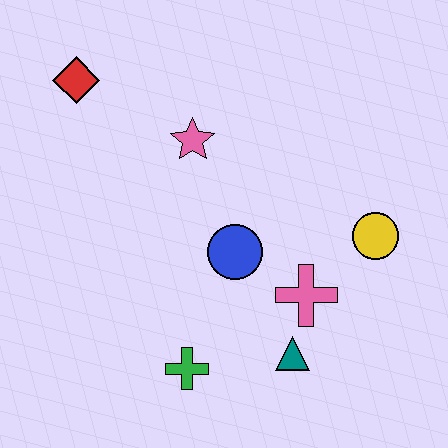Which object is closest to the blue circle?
The pink cross is closest to the blue circle.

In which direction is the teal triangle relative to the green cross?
The teal triangle is to the right of the green cross.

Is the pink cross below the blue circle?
Yes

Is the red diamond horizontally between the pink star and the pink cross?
No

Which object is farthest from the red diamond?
The teal triangle is farthest from the red diamond.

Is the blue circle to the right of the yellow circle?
No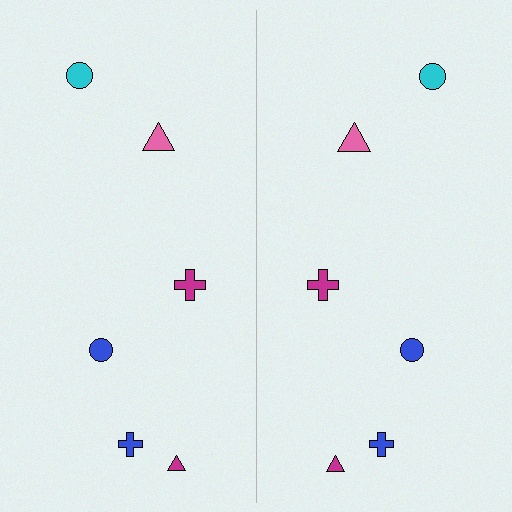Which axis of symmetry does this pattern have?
The pattern has a vertical axis of symmetry running through the center of the image.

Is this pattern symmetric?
Yes, this pattern has bilateral (reflection) symmetry.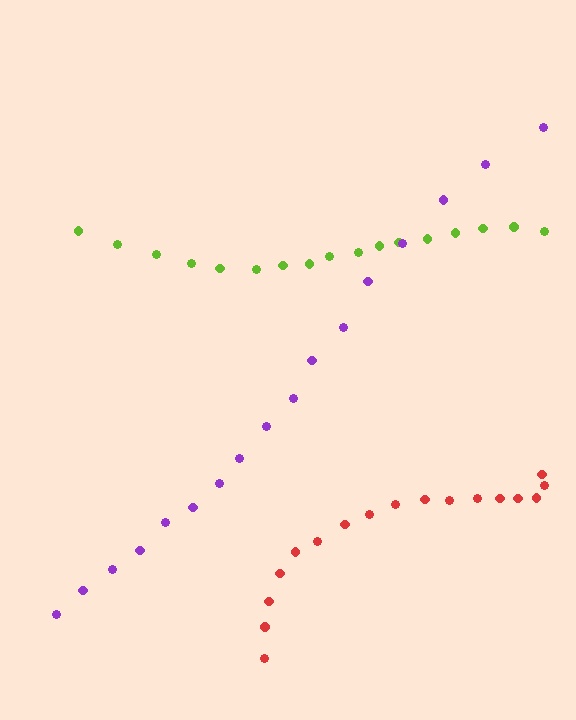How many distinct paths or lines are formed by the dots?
There are 3 distinct paths.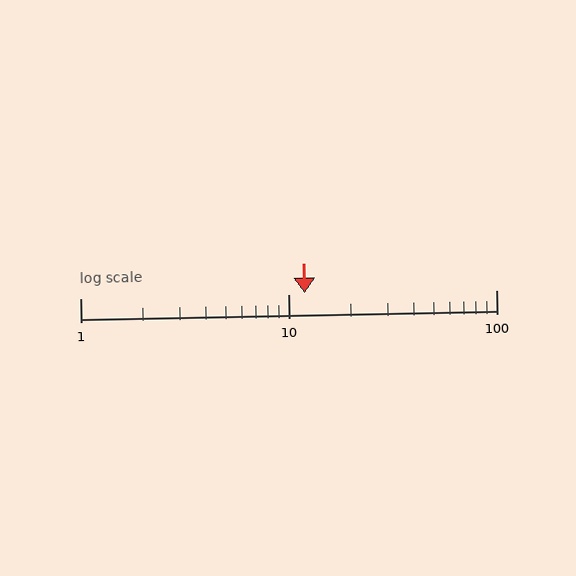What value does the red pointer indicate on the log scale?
The pointer indicates approximately 12.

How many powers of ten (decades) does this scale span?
The scale spans 2 decades, from 1 to 100.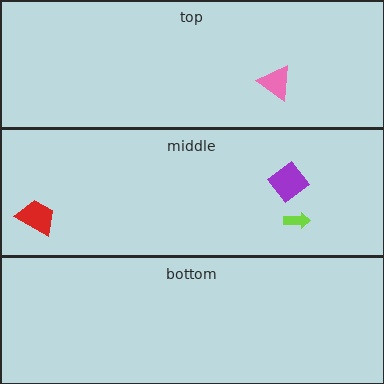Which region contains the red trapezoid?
The middle region.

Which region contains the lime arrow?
The middle region.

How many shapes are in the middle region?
3.